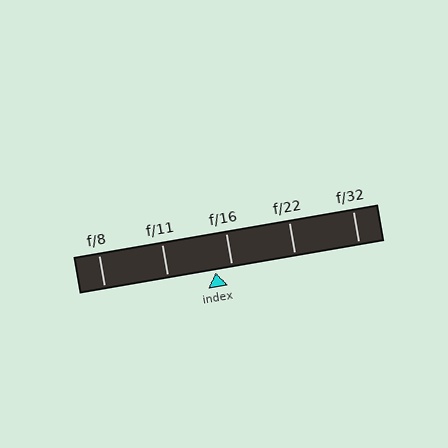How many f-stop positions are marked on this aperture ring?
There are 5 f-stop positions marked.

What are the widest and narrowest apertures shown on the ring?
The widest aperture shown is f/8 and the narrowest is f/32.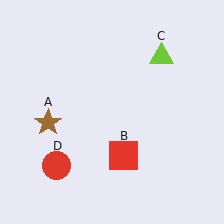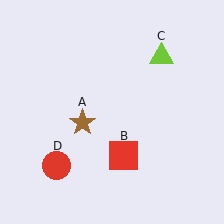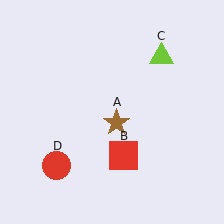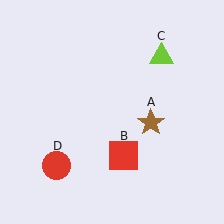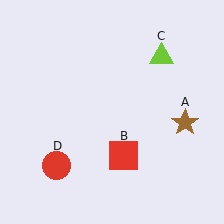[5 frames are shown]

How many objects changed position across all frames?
1 object changed position: brown star (object A).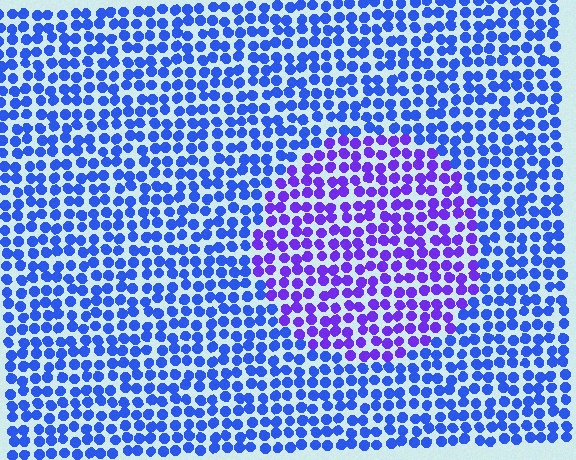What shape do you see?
I see a circle.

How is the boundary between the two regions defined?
The boundary is defined purely by a slight shift in hue (about 37 degrees). Spacing, size, and orientation are identical on both sides.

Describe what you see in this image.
The image is filled with small blue elements in a uniform arrangement. A circle-shaped region is visible where the elements are tinted to a slightly different hue, forming a subtle color boundary.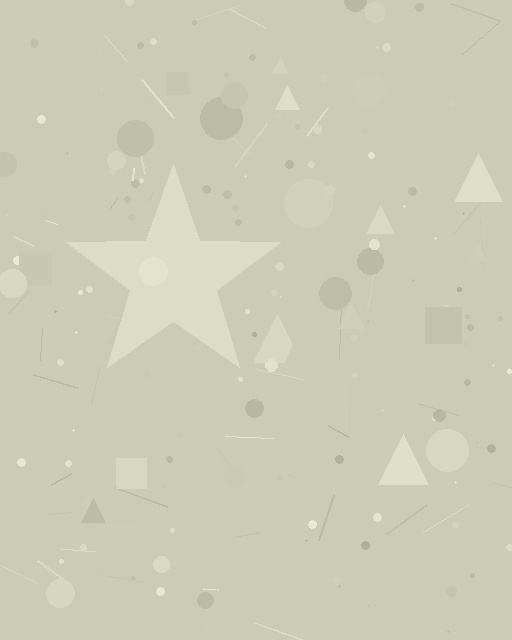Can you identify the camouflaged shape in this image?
The camouflaged shape is a star.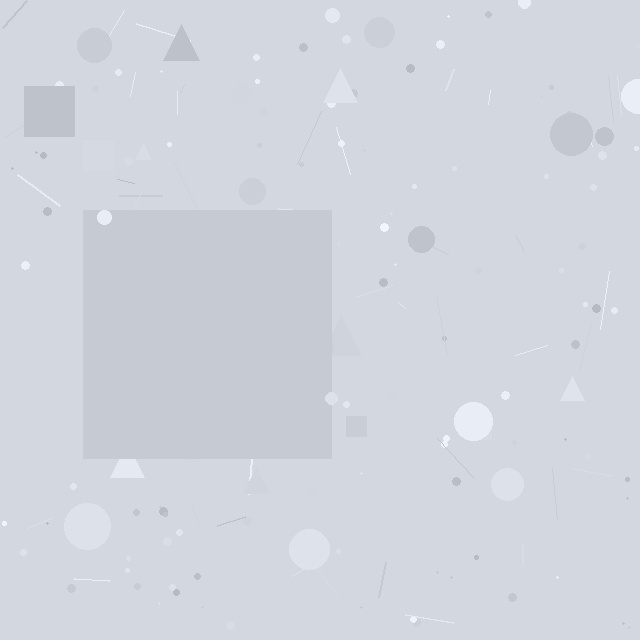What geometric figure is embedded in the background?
A square is embedded in the background.